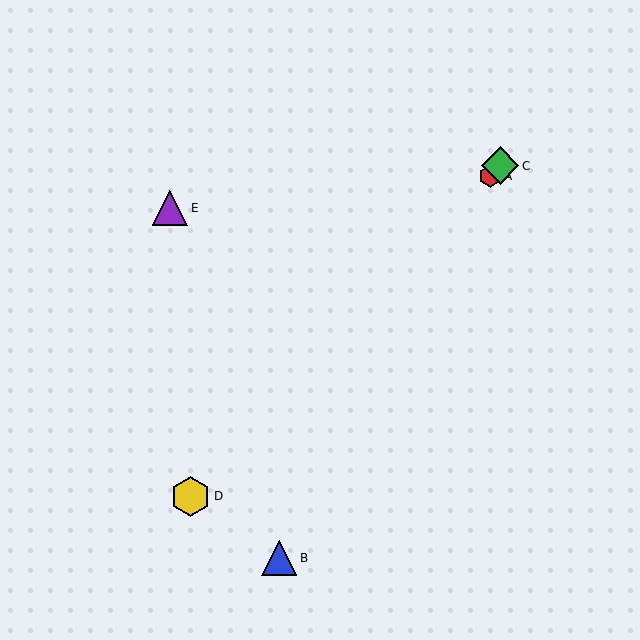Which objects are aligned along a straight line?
Objects A, C, D are aligned along a straight line.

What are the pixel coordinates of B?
Object B is at (279, 558).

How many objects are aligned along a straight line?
3 objects (A, C, D) are aligned along a straight line.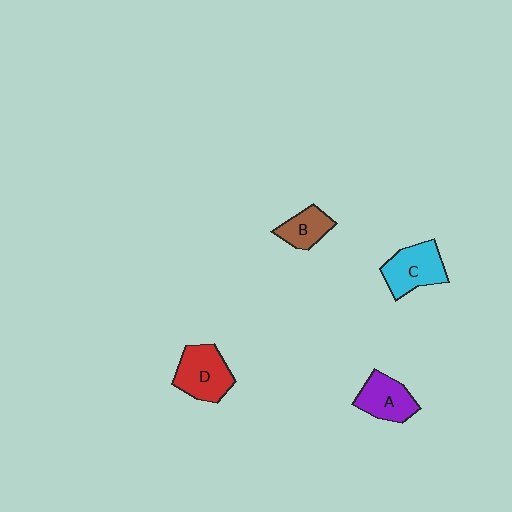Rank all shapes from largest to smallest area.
From largest to smallest: D (red), C (cyan), A (purple), B (brown).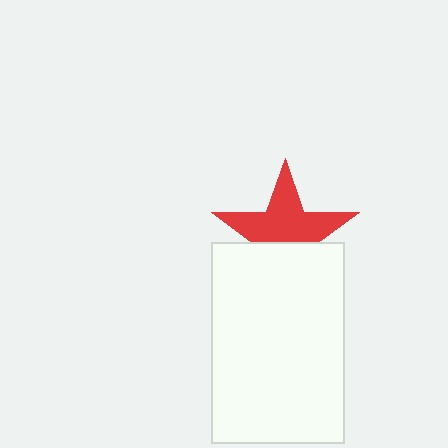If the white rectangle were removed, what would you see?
You would see the complete red star.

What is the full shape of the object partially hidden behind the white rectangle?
The partially hidden object is a red star.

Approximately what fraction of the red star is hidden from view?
Roughly 40% of the red star is hidden behind the white rectangle.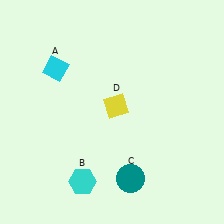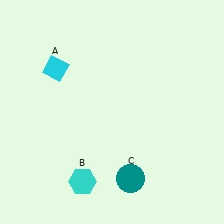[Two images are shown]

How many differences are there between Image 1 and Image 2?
There is 1 difference between the two images.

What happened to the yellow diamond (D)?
The yellow diamond (D) was removed in Image 2. It was in the top-right area of Image 1.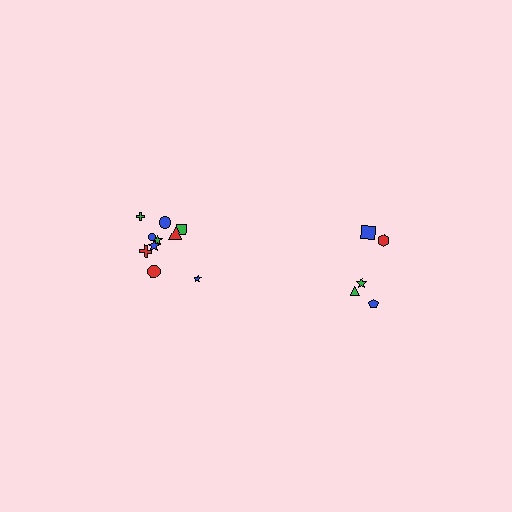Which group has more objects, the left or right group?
The left group.